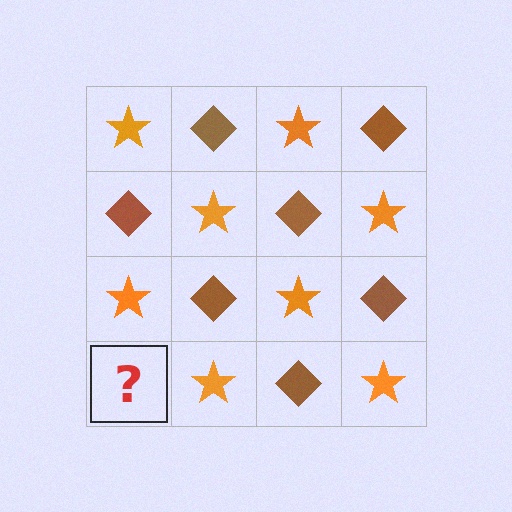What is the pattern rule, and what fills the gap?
The rule is that it alternates orange star and brown diamond in a checkerboard pattern. The gap should be filled with a brown diamond.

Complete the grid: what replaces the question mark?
The question mark should be replaced with a brown diamond.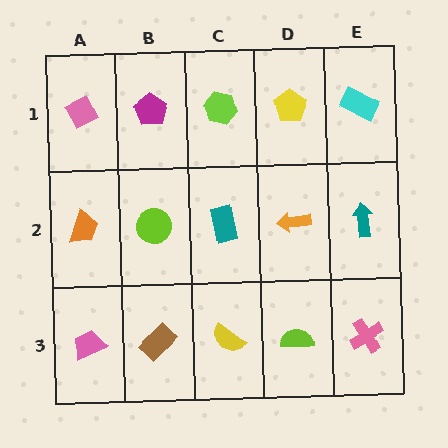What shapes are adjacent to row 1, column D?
An orange arrow (row 2, column D), a lime hexagon (row 1, column C), a cyan rectangle (row 1, column E).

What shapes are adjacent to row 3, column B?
A lime circle (row 2, column B), a pink trapezoid (row 3, column A), a yellow semicircle (row 3, column C).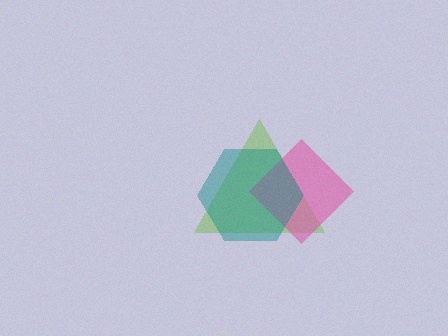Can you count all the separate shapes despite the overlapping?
Yes, there are 3 separate shapes.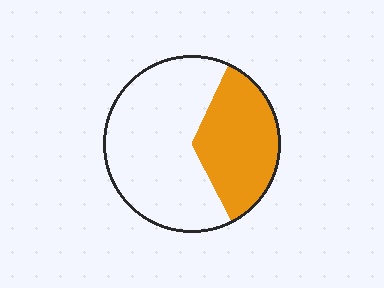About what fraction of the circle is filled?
About three eighths (3/8).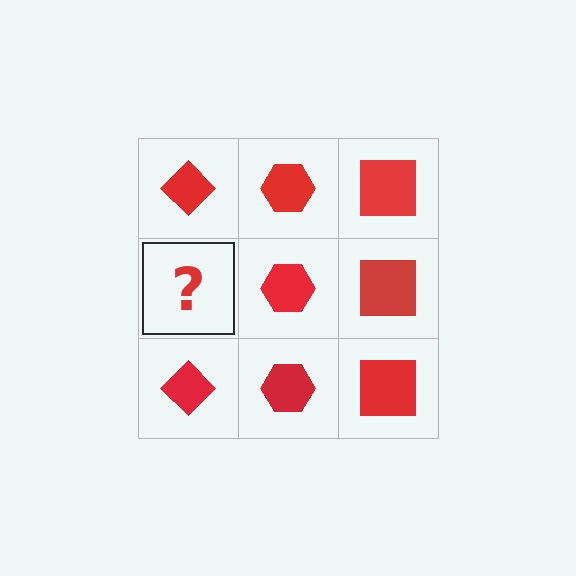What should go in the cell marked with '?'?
The missing cell should contain a red diamond.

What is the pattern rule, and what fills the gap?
The rule is that each column has a consistent shape. The gap should be filled with a red diamond.